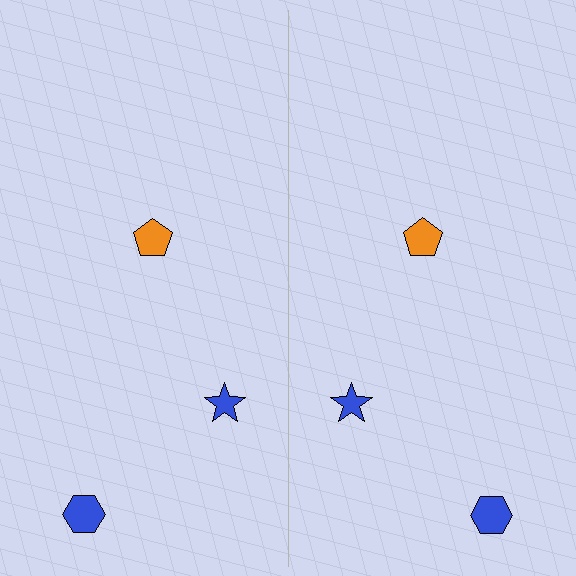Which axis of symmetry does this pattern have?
The pattern has a vertical axis of symmetry running through the center of the image.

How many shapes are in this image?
There are 6 shapes in this image.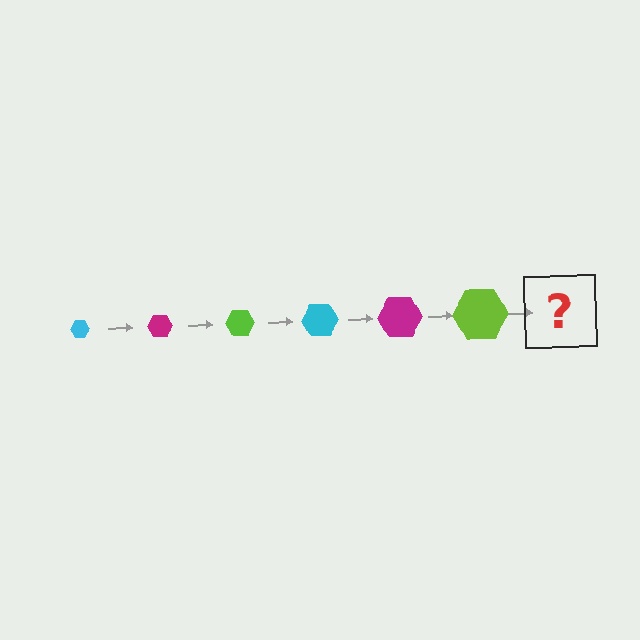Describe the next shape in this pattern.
It should be a cyan hexagon, larger than the previous one.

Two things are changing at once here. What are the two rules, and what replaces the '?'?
The two rules are that the hexagon grows larger each step and the color cycles through cyan, magenta, and lime. The '?' should be a cyan hexagon, larger than the previous one.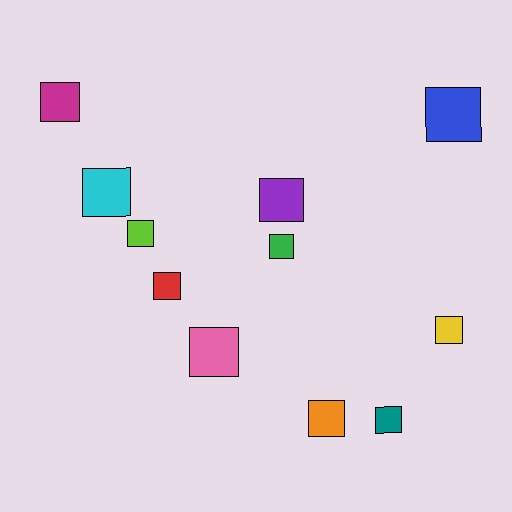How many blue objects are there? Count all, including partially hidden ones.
There is 1 blue object.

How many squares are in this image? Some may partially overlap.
There are 11 squares.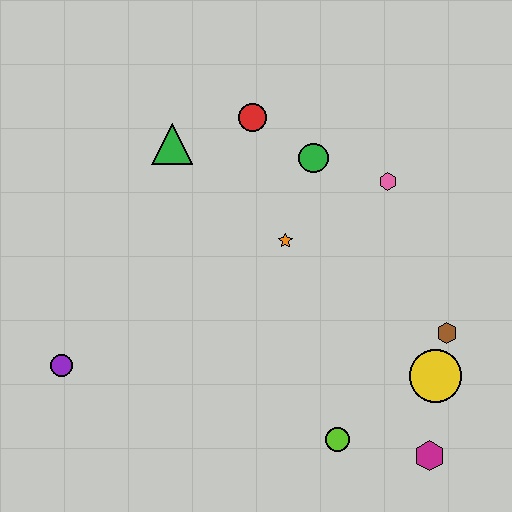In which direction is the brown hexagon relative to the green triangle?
The brown hexagon is to the right of the green triangle.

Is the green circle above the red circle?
No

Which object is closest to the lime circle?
The magenta hexagon is closest to the lime circle.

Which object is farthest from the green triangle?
The magenta hexagon is farthest from the green triangle.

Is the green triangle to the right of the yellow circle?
No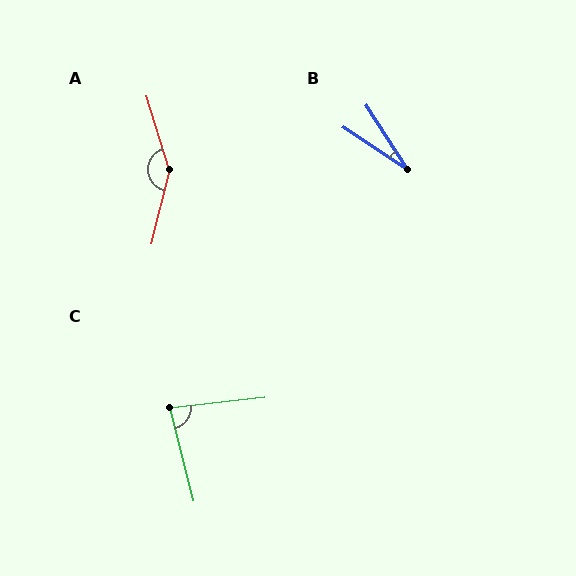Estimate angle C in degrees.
Approximately 82 degrees.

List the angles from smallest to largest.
B (24°), C (82°), A (149°).